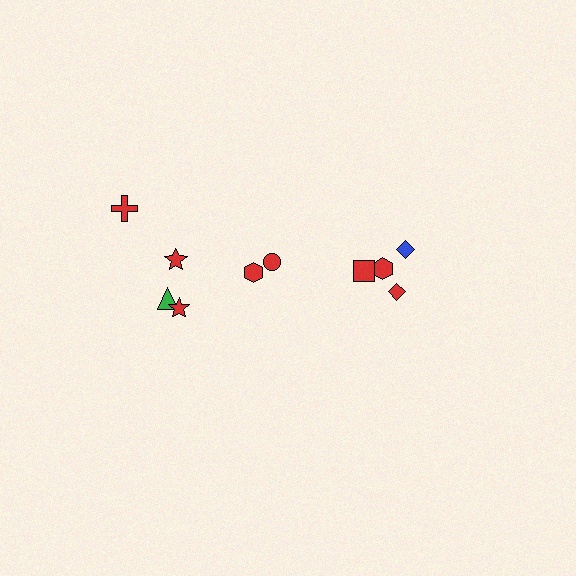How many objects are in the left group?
There are 6 objects.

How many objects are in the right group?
There are 4 objects.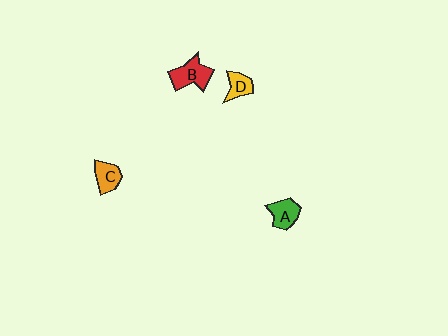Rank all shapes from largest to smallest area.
From largest to smallest: B (red), A (green), C (orange), D (yellow).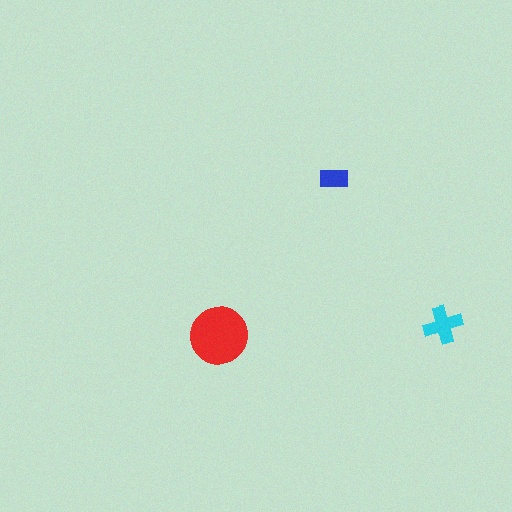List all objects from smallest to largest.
The blue rectangle, the cyan cross, the red circle.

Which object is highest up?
The blue rectangle is topmost.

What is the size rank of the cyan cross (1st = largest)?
2nd.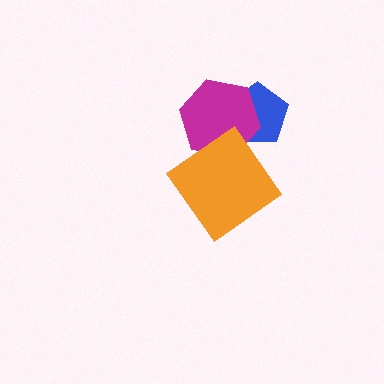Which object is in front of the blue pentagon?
The magenta hexagon is in front of the blue pentagon.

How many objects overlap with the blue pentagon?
1 object overlaps with the blue pentagon.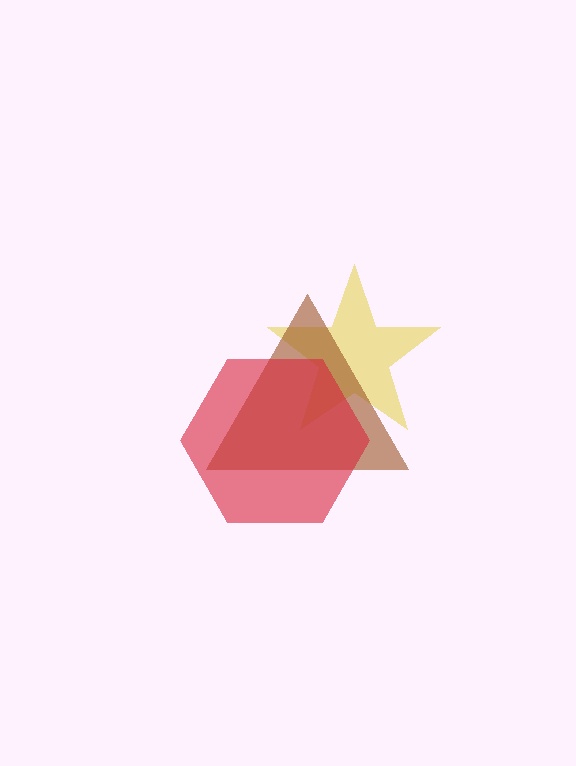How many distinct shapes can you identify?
There are 3 distinct shapes: a yellow star, a brown triangle, a red hexagon.